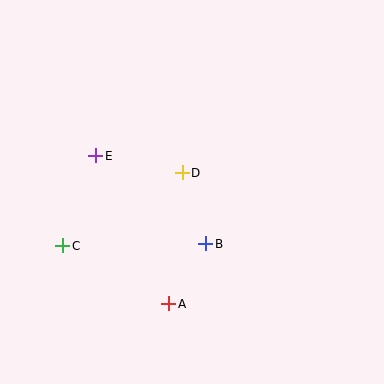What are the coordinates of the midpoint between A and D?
The midpoint between A and D is at (176, 238).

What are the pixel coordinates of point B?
Point B is at (206, 244).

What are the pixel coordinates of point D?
Point D is at (182, 173).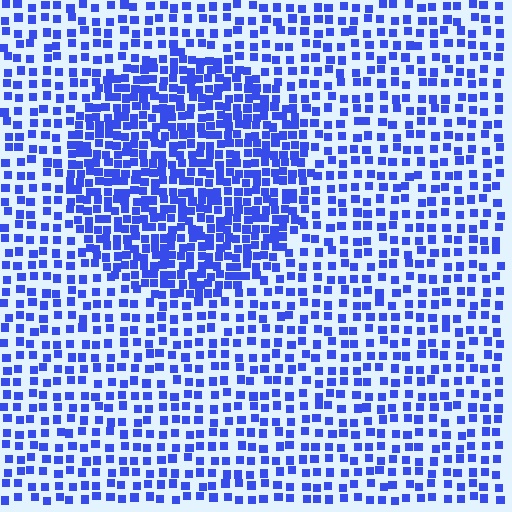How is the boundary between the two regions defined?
The boundary is defined by a change in element density (approximately 1.9x ratio). All elements are the same color, size, and shape.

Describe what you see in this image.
The image contains small blue elements arranged at two different densities. A circle-shaped region is visible where the elements are more densely packed than the surrounding area.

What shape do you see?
I see a circle.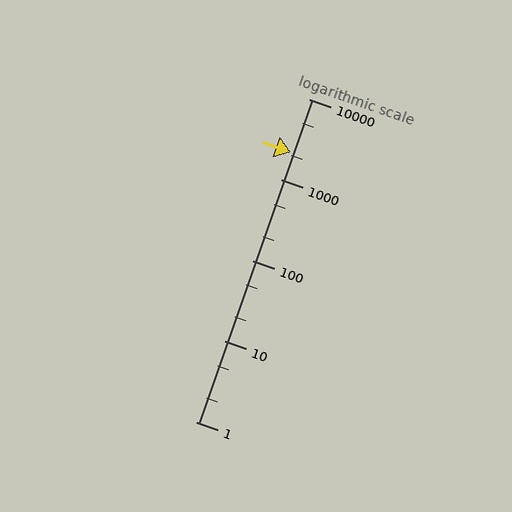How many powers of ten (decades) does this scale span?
The scale spans 4 decades, from 1 to 10000.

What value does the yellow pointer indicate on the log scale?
The pointer indicates approximately 2200.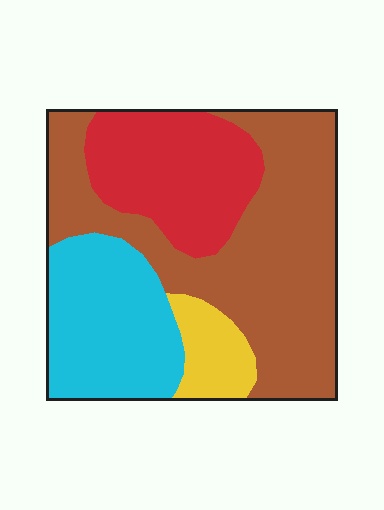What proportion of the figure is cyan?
Cyan takes up about one quarter (1/4) of the figure.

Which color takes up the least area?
Yellow, at roughly 10%.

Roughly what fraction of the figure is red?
Red takes up about one quarter (1/4) of the figure.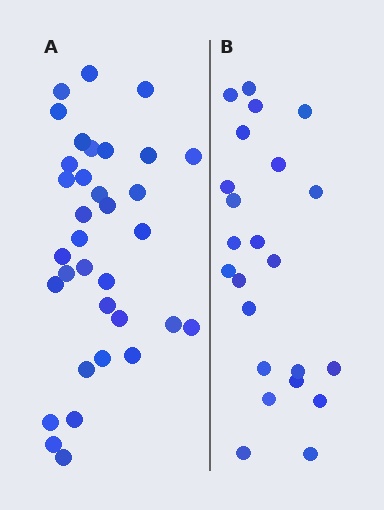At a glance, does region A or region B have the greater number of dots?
Region A (the left region) has more dots.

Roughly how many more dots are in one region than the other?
Region A has roughly 12 or so more dots than region B.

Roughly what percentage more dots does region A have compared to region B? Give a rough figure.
About 50% more.